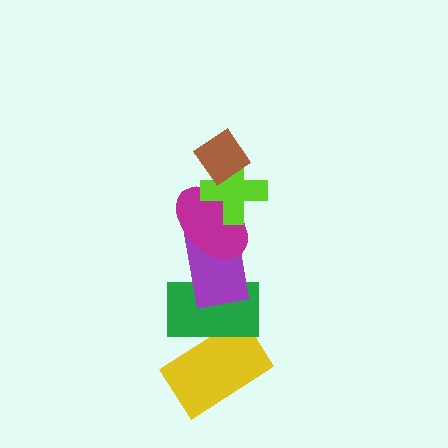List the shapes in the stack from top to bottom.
From top to bottom: the brown diamond, the lime cross, the magenta ellipse, the purple rectangle, the green rectangle, the yellow rectangle.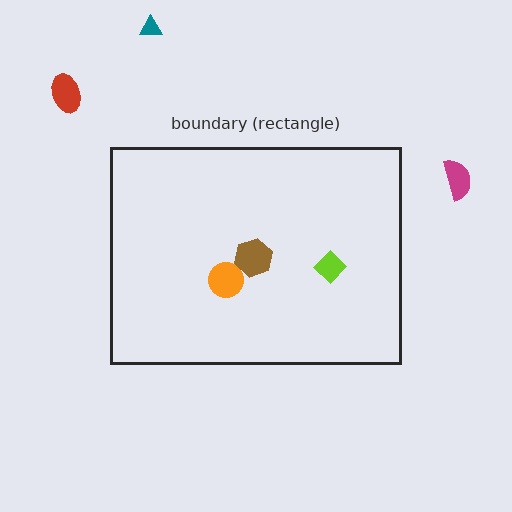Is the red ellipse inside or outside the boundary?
Outside.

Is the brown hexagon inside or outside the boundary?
Inside.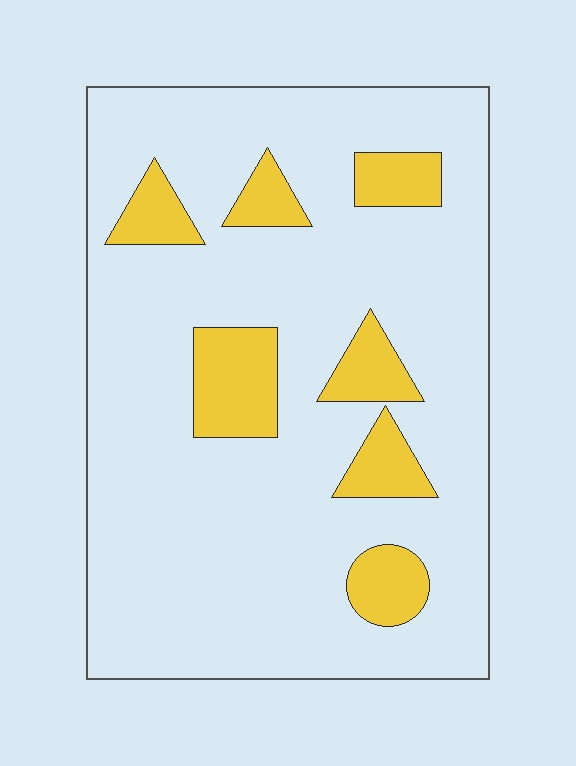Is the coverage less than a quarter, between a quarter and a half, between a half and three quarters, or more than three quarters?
Less than a quarter.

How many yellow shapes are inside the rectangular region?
7.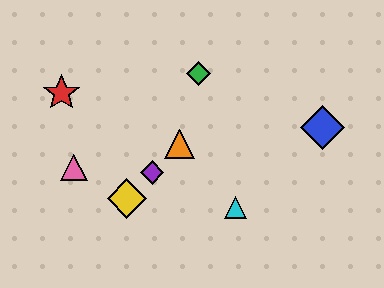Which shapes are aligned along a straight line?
The yellow diamond, the purple diamond, the orange triangle are aligned along a straight line.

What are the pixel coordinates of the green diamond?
The green diamond is at (198, 74).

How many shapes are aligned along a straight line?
3 shapes (the yellow diamond, the purple diamond, the orange triangle) are aligned along a straight line.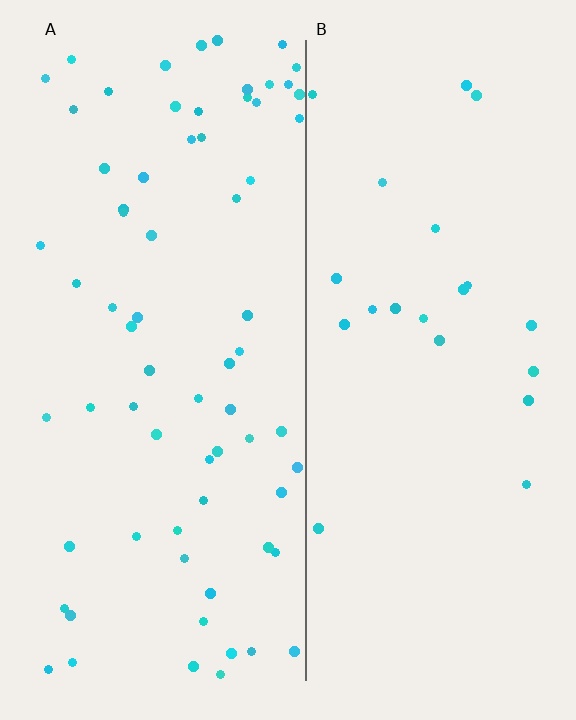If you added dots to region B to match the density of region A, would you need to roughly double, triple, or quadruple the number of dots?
Approximately triple.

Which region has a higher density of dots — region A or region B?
A (the left).